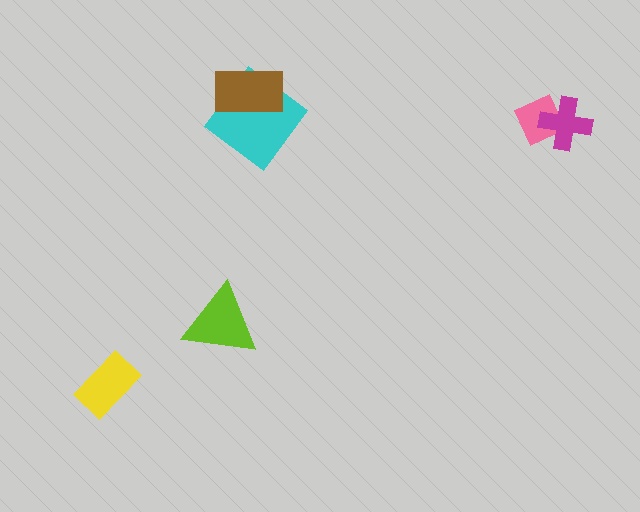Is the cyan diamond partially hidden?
Yes, it is partially covered by another shape.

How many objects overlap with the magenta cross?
1 object overlaps with the magenta cross.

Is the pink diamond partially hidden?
Yes, it is partially covered by another shape.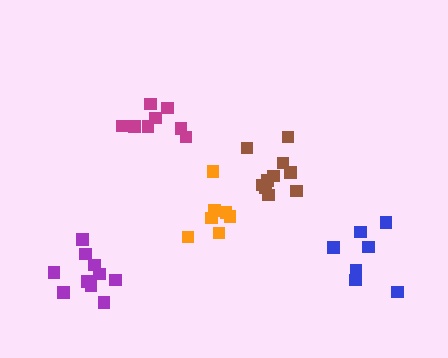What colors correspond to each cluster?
The clusters are colored: blue, magenta, purple, brown, orange.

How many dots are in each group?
Group 1: 7 dots, Group 2: 8 dots, Group 3: 10 dots, Group 4: 10 dots, Group 5: 7 dots (42 total).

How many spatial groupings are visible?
There are 5 spatial groupings.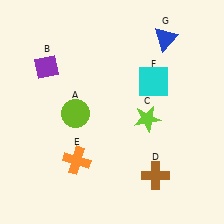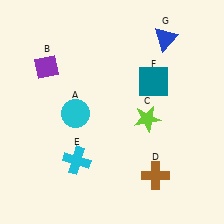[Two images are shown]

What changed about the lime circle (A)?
In Image 1, A is lime. In Image 2, it changed to cyan.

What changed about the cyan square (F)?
In Image 1, F is cyan. In Image 2, it changed to teal.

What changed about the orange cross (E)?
In Image 1, E is orange. In Image 2, it changed to cyan.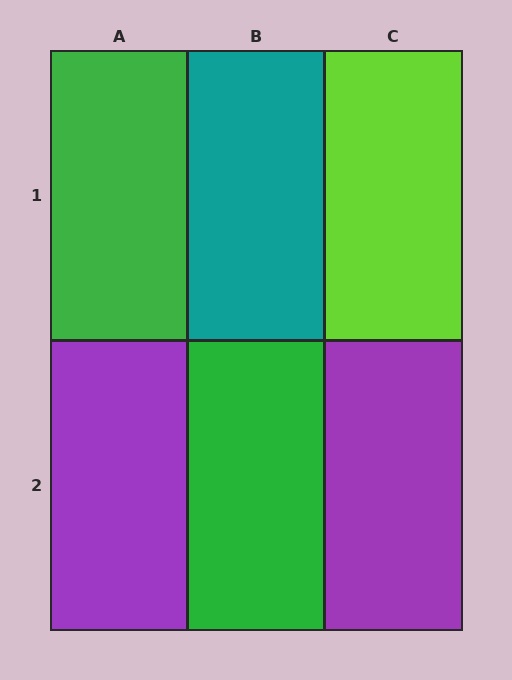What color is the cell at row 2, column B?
Green.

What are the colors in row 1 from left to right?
Green, teal, lime.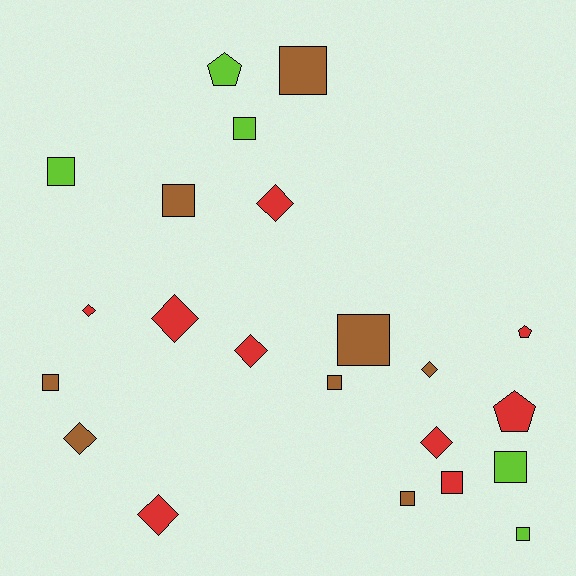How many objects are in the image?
There are 22 objects.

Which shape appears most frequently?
Square, with 11 objects.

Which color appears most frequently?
Red, with 9 objects.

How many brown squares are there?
There are 6 brown squares.